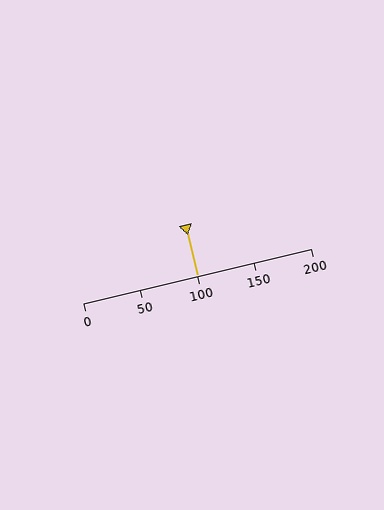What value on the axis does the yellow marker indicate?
The marker indicates approximately 100.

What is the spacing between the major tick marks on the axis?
The major ticks are spaced 50 apart.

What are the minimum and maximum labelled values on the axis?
The axis runs from 0 to 200.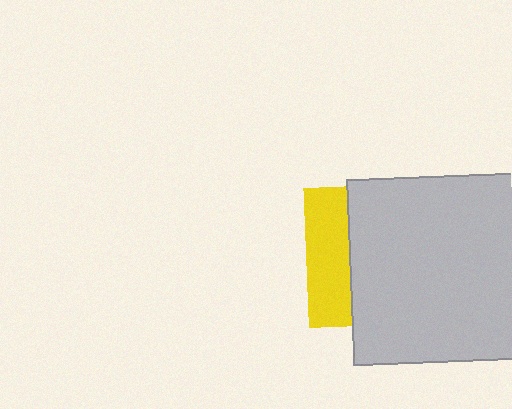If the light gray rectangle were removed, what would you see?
You would see the complete yellow square.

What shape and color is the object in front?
The object in front is a light gray rectangle.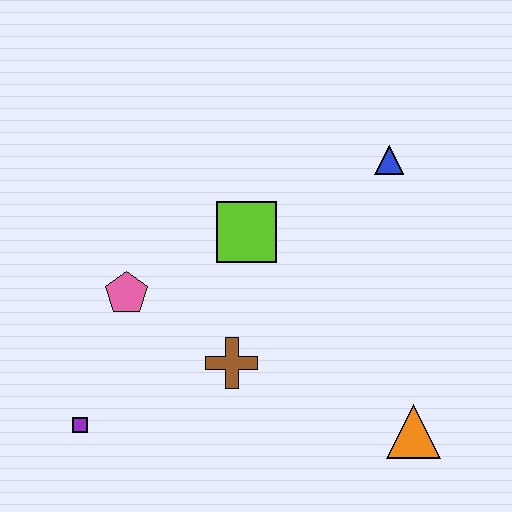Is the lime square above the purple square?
Yes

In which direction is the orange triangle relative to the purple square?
The orange triangle is to the right of the purple square.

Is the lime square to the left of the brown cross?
No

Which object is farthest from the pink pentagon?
The orange triangle is farthest from the pink pentagon.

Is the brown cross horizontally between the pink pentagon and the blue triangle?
Yes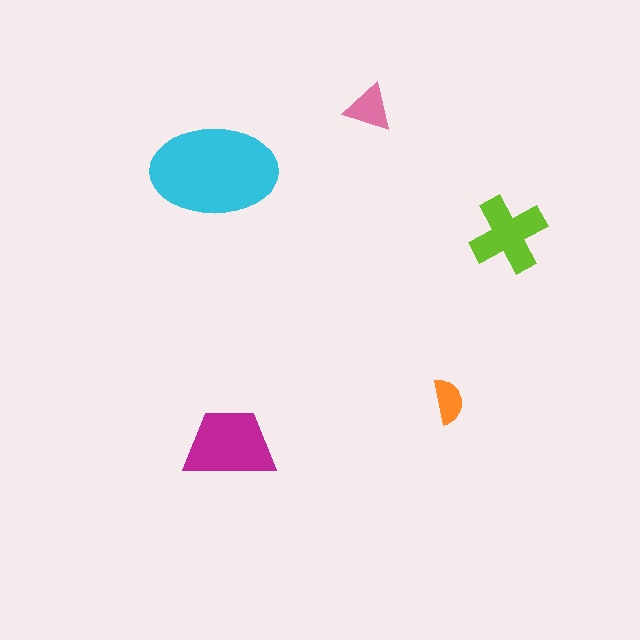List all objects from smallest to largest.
The orange semicircle, the pink triangle, the lime cross, the magenta trapezoid, the cyan ellipse.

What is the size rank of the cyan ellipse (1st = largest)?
1st.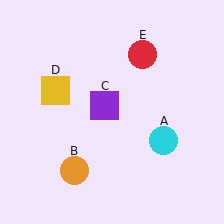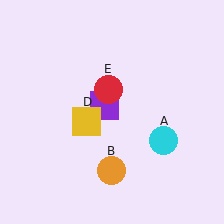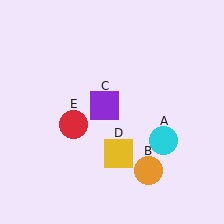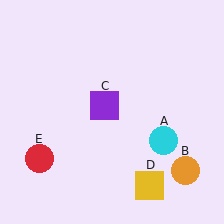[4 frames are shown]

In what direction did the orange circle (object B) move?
The orange circle (object B) moved right.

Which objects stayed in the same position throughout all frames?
Cyan circle (object A) and purple square (object C) remained stationary.